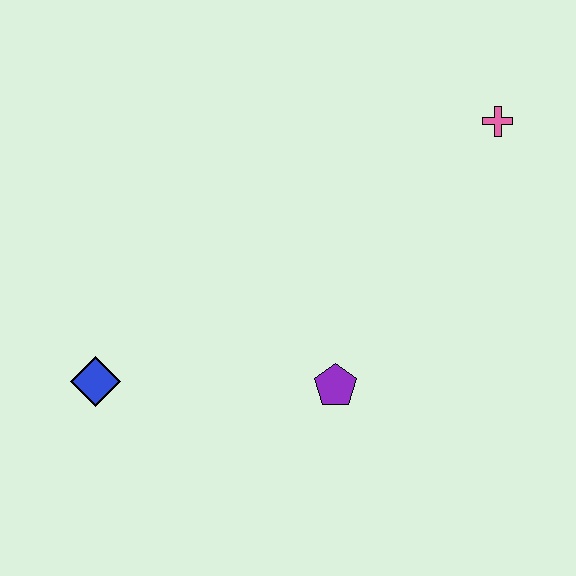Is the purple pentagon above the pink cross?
No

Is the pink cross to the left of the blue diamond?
No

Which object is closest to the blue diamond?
The purple pentagon is closest to the blue diamond.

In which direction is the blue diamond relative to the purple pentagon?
The blue diamond is to the left of the purple pentagon.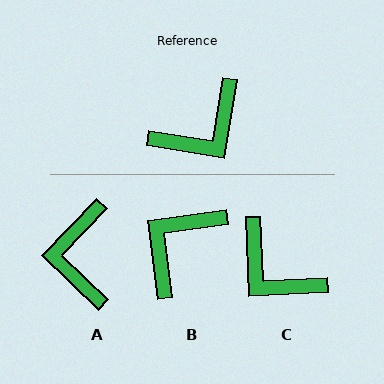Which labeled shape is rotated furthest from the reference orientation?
B, about 163 degrees away.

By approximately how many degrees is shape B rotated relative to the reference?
Approximately 163 degrees clockwise.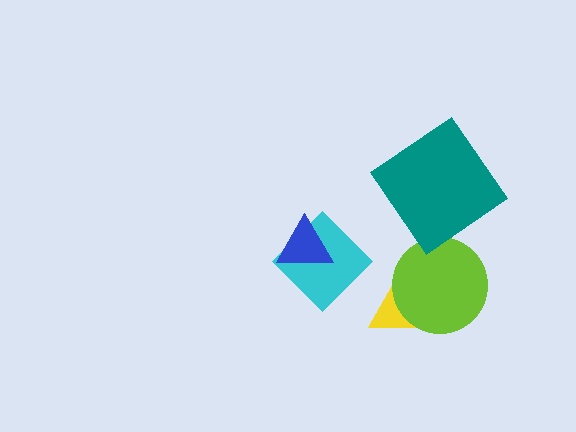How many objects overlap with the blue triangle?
1 object overlaps with the blue triangle.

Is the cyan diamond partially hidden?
Yes, it is partially covered by another shape.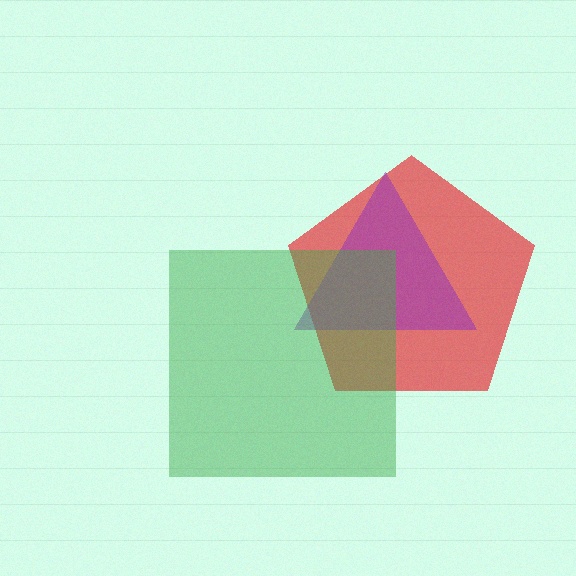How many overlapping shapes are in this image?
There are 3 overlapping shapes in the image.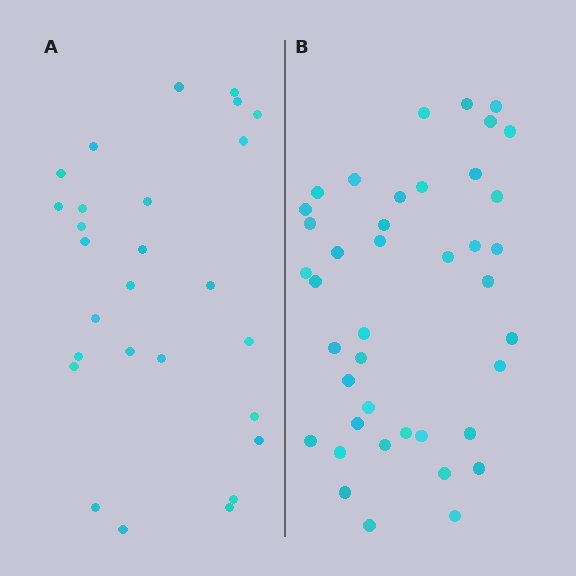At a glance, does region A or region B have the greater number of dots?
Region B (the right region) has more dots.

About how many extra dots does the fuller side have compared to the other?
Region B has approximately 15 more dots than region A.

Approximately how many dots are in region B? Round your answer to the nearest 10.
About 40 dots. (The exact count is 41, which rounds to 40.)